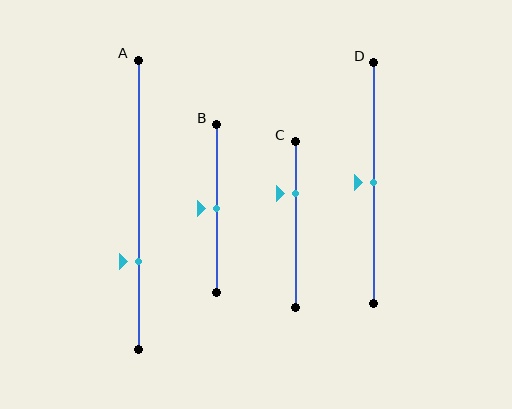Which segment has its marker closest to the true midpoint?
Segment B has its marker closest to the true midpoint.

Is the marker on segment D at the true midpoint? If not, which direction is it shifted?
Yes, the marker on segment D is at the true midpoint.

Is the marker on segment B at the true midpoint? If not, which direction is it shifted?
Yes, the marker on segment B is at the true midpoint.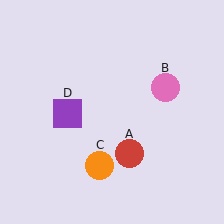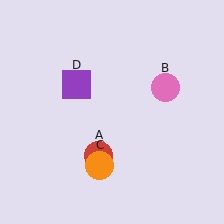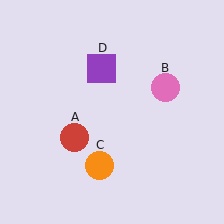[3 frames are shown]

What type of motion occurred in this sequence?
The red circle (object A), purple square (object D) rotated clockwise around the center of the scene.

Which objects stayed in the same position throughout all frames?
Pink circle (object B) and orange circle (object C) remained stationary.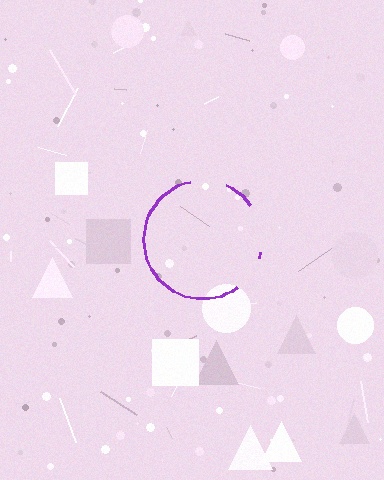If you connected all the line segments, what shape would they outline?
They would outline a circle.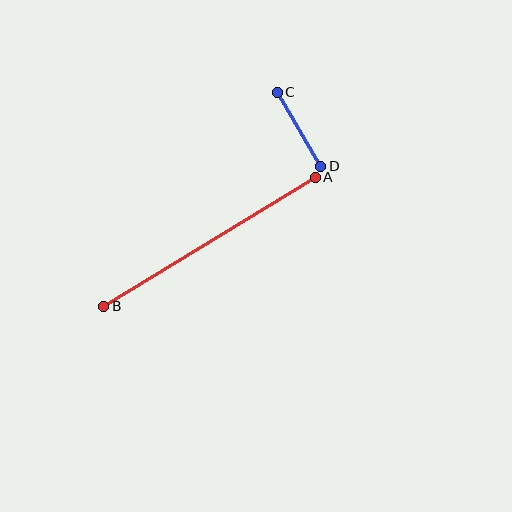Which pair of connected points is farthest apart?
Points A and B are farthest apart.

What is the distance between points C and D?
The distance is approximately 86 pixels.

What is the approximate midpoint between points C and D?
The midpoint is at approximately (299, 129) pixels.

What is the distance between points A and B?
The distance is approximately 248 pixels.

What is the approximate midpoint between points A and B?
The midpoint is at approximately (209, 242) pixels.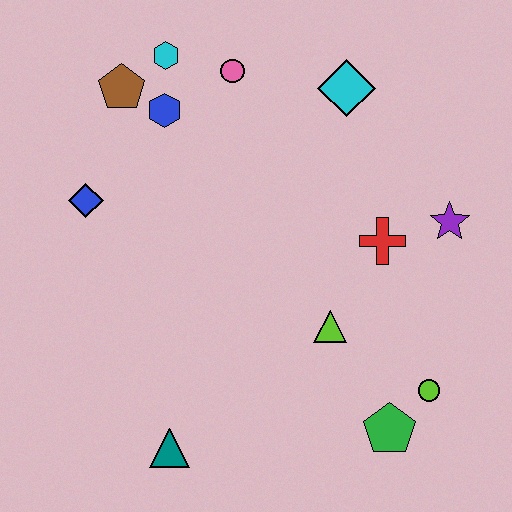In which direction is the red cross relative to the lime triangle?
The red cross is above the lime triangle.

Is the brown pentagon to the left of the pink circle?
Yes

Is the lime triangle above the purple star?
No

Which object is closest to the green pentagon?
The lime circle is closest to the green pentagon.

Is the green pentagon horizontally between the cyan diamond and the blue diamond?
No